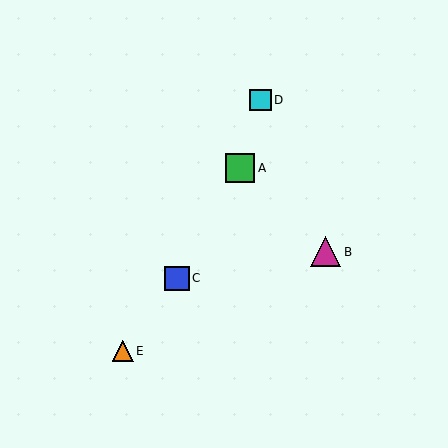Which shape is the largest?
The magenta triangle (labeled B) is the largest.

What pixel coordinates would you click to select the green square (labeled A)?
Click at (240, 168) to select the green square A.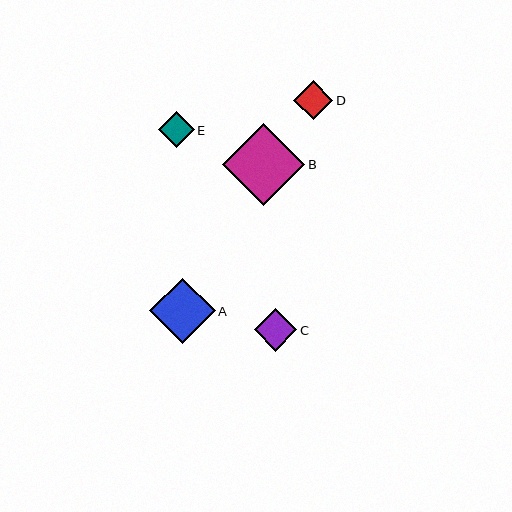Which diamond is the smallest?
Diamond E is the smallest with a size of approximately 35 pixels.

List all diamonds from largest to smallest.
From largest to smallest: B, A, C, D, E.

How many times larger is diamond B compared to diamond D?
Diamond B is approximately 2.1 times the size of diamond D.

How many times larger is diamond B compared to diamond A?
Diamond B is approximately 1.3 times the size of diamond A.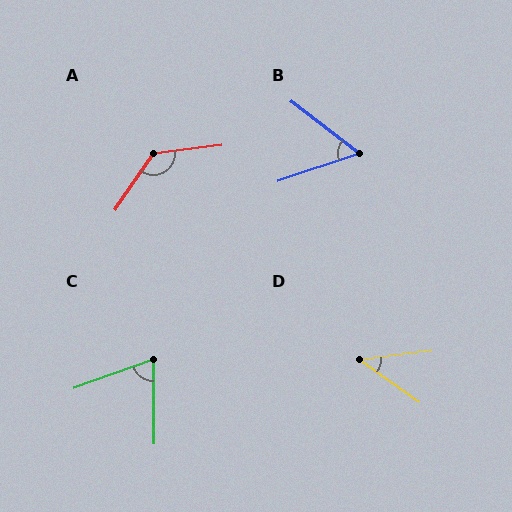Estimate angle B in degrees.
Approximately 56 degrees.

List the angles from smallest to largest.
D (43°), B (56°), C (71°), A (132°).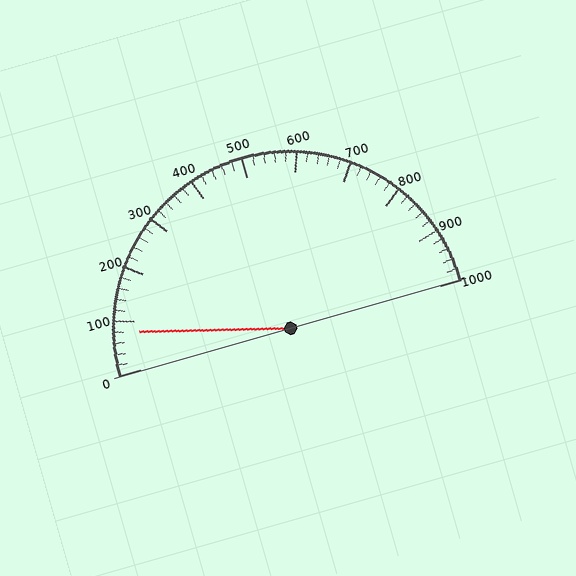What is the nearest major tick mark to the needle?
The nearest major tick mark is 100.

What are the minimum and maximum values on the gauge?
The gauge ranges from 0 to 1000.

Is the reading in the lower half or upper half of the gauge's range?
The reading is in the lower half of the range (0 to 1000).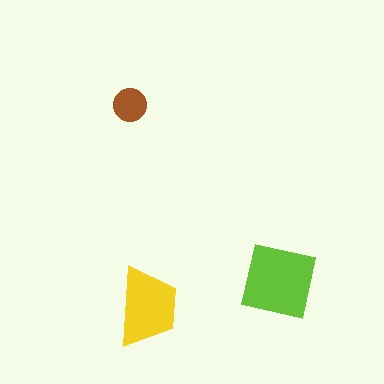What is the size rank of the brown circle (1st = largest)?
3rd.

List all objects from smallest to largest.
The brown circle, the yellow trapezoid, the lime square.